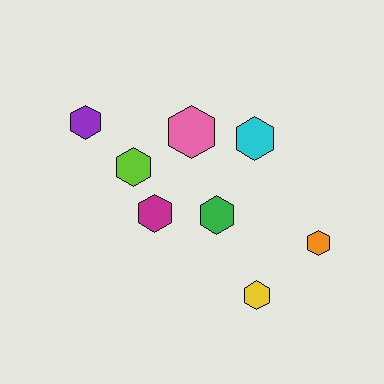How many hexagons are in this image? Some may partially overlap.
There are 8 hexagons.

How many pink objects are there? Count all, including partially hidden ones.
There is 1 pink object.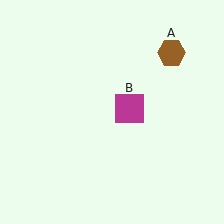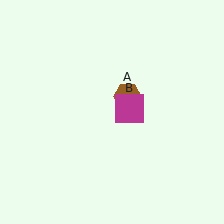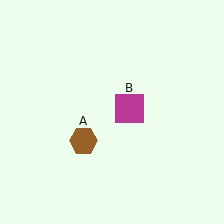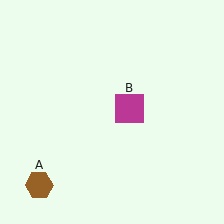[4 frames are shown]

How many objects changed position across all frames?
1 object changed position: brown hexagon (object A).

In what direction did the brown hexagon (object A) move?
The brown hexagon (object A) moved down and to the left.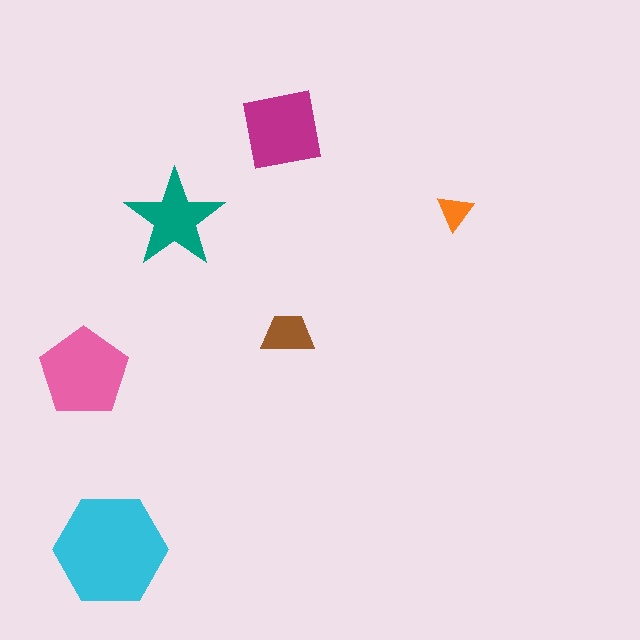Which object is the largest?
The cyan hexagon.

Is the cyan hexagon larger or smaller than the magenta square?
Larger.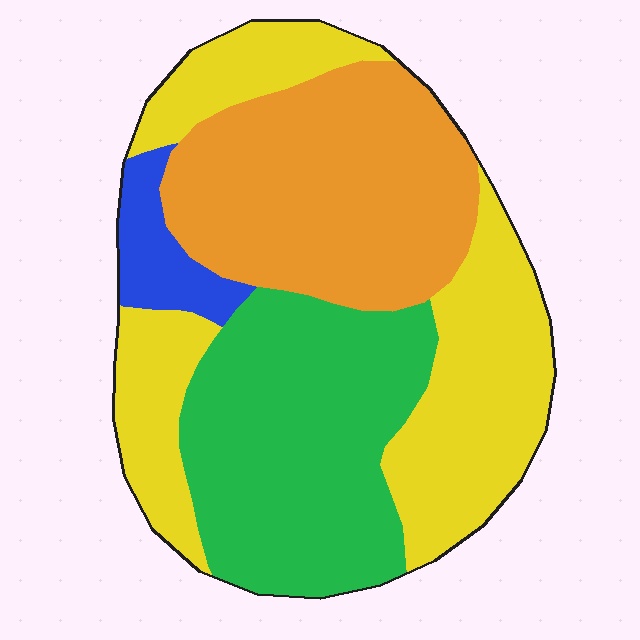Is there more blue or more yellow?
Yellow.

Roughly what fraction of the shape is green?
Green takes up about one third (1/3) of the shape.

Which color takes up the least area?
Blue, at roughly 5%.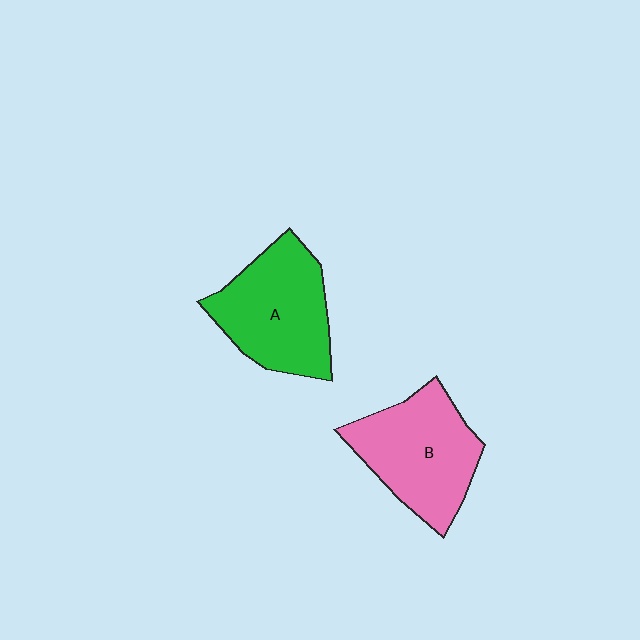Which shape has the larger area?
Shape B (pink).